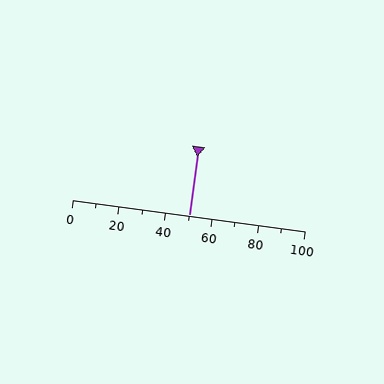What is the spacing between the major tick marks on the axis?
The major ticks are spaced 20 apart.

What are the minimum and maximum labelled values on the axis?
The axis runs from 0 to 100.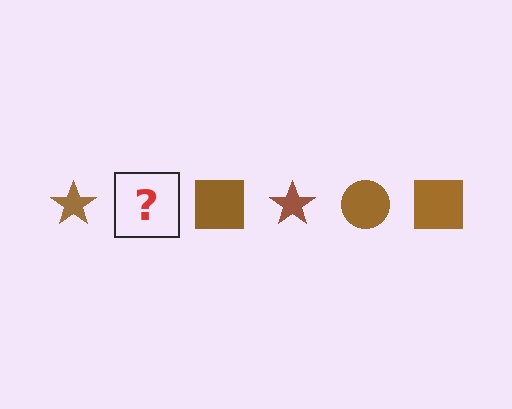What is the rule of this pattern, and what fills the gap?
The rule is that the pattern cycles through star, circle, square shapes in brown. The gap should be filled with a brown circle.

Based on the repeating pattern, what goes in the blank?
The blank should be a brown circle.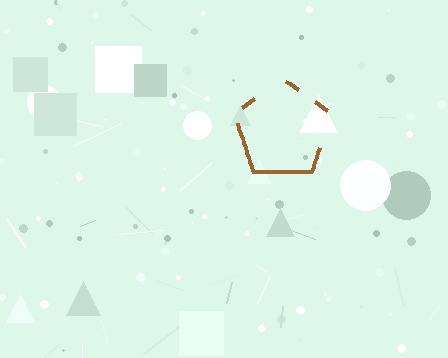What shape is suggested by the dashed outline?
The dashed outline suggests a pentagon.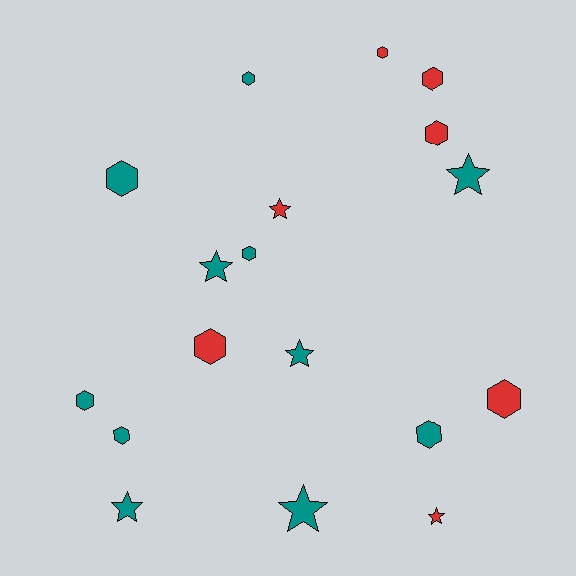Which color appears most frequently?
Teal, with 11 objects.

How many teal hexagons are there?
There are 6 teal hexagons.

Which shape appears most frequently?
Hexagon, with 11 objects.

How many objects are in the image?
There are 18 objects.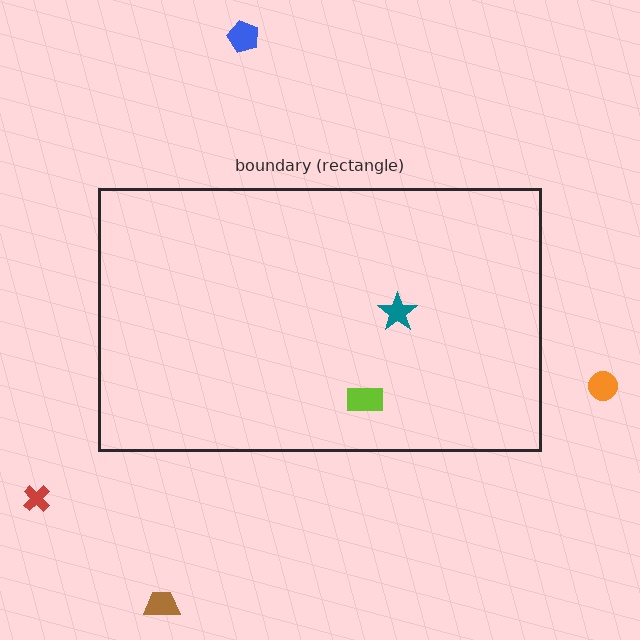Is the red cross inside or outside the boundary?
Outside.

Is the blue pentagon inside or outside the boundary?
Outside.